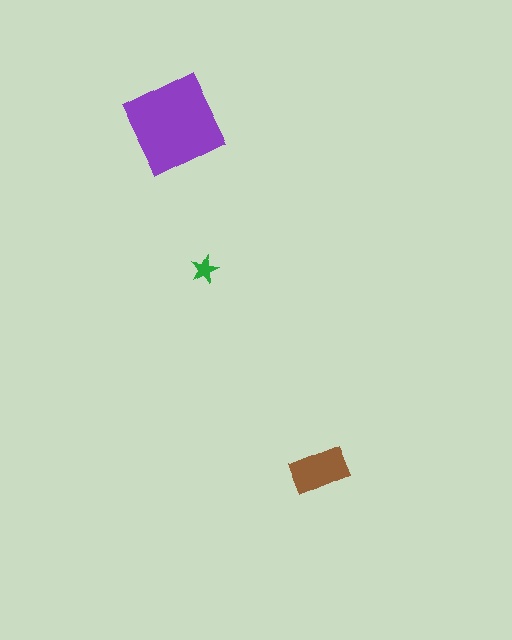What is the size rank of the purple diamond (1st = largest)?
1st.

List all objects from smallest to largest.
The green star, the brown rectangle, the purple diamond.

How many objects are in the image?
There are 3 objects in the image.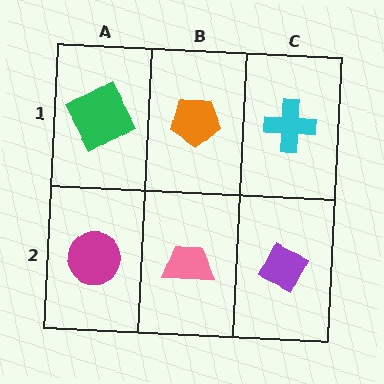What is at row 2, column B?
A pink trapezoid.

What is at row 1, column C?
A cyan cross.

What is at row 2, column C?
A purple diamond.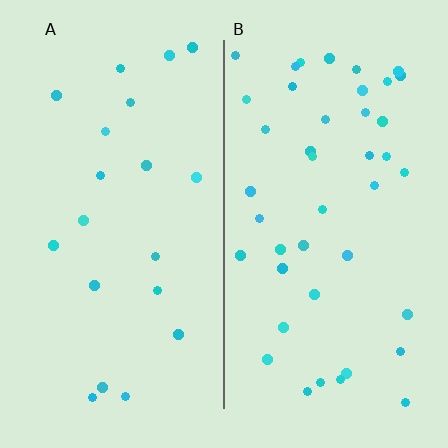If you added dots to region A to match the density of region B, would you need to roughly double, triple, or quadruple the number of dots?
Approximately double.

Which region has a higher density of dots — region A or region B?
B (the right).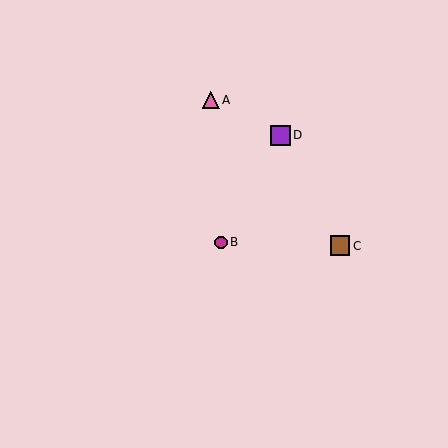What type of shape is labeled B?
Shape B is a magenta circle.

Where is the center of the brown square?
The center of the brown square is at (340, 246).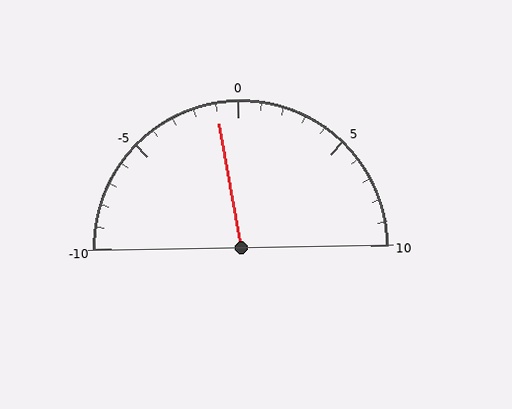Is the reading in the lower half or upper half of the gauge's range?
The reading is in the lower half of the range (-10 to 10).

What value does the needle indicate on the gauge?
The needle indicates approximately -1.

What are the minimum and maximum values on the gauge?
The gauge ranges from -10 to 10.